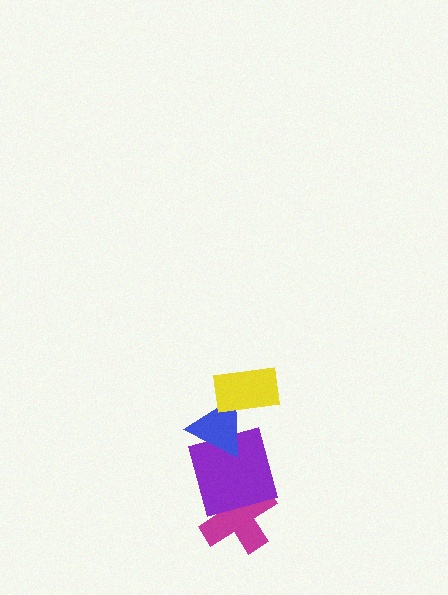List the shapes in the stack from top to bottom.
From top to bottom: the yellow rectangle, the blue triangle, the purple square, the magenta cross.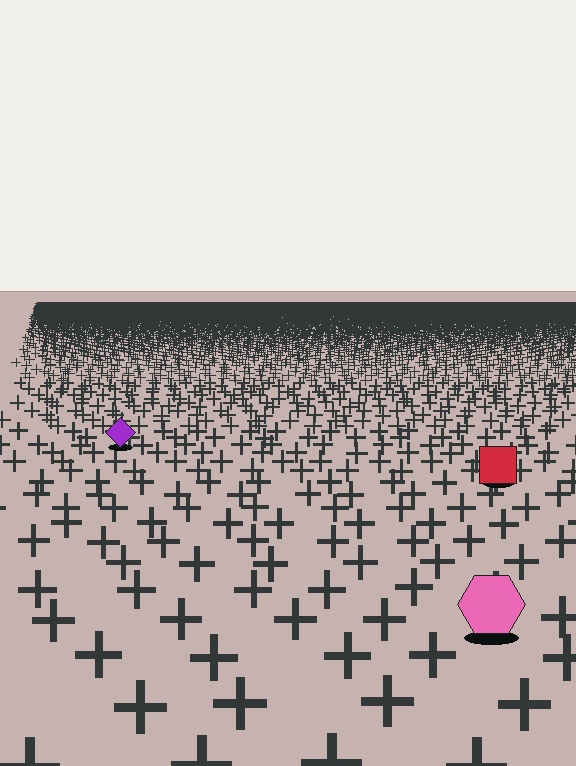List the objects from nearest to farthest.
From nearest to farthest: the pink hexagon, the red square, the purple diamond.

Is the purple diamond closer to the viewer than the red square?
No. The red square is closer — you can tell from the texture gradient: the ground texture is coarser near it.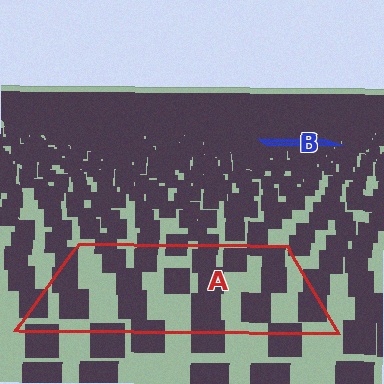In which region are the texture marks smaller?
The texture marks are smaller in region B, because it is farther away.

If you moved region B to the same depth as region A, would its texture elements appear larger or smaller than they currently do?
They would appear larger. At a closer depth, the same texture elements are projected at a bigger on-screen size.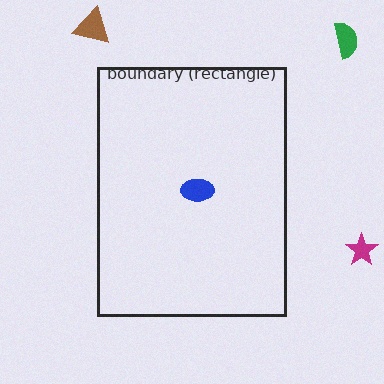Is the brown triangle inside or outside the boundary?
Outside.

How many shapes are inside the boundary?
1 inside, 3 outside.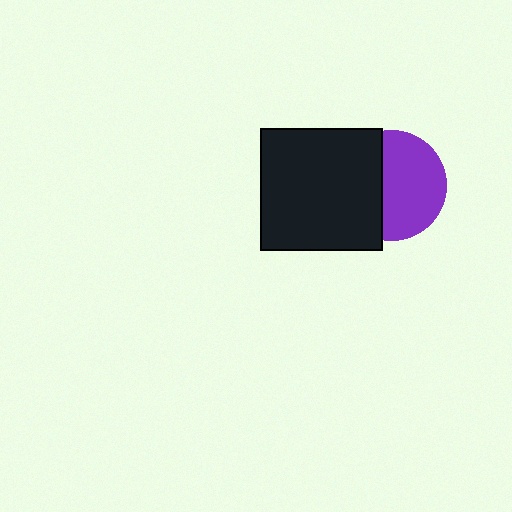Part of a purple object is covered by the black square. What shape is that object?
It is a circle.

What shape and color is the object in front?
The object in front is a black square.